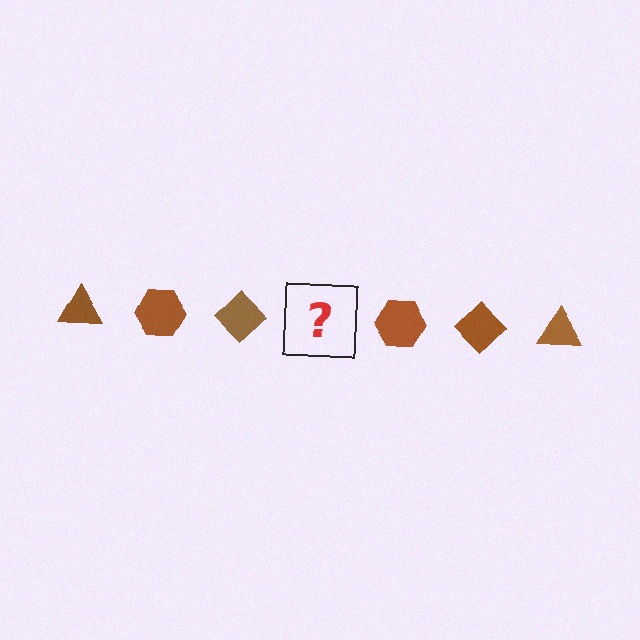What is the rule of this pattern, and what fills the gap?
The rule is that the pattern cycles through triangle, hexagon, diamond shapes in brown. The gap should be filled with a brown triangle.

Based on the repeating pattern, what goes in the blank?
The blank should be a brown triangle.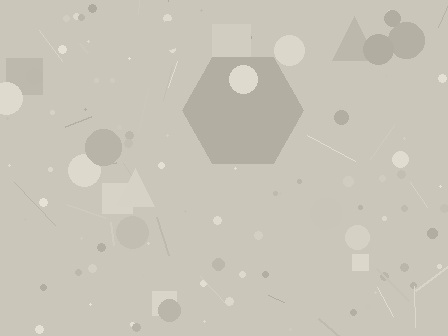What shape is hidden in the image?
A hexagon is hidden in the image.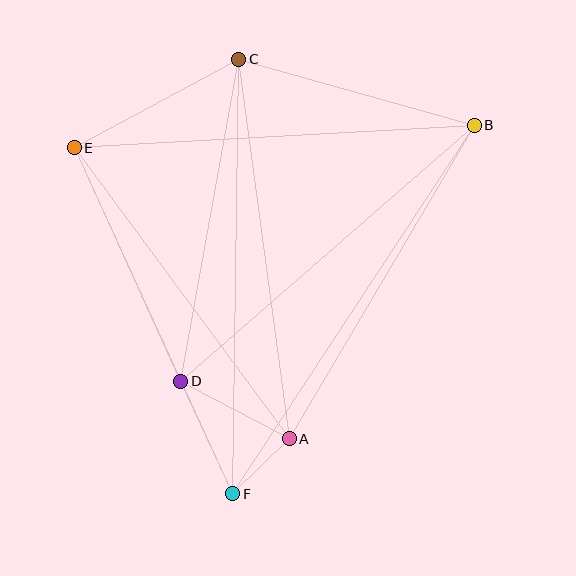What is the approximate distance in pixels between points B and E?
The distance between B and E is approximately 401 pixels.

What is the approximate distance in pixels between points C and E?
The distance between C and E is approximately 187 pixels.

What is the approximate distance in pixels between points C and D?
The distance between C and D is approximately 327 pixels.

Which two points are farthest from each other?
Points B and F are farthest from each other.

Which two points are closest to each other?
Points A and F are closest to each other.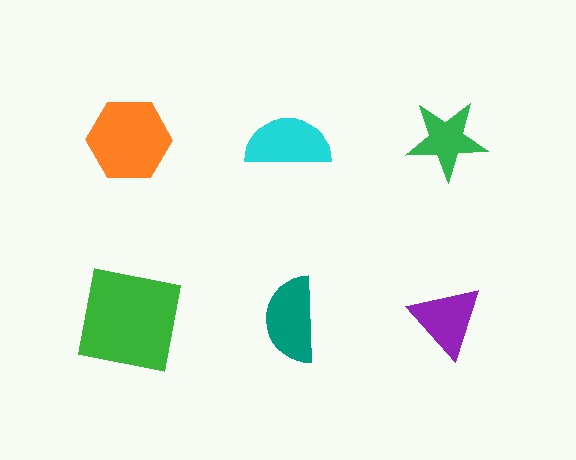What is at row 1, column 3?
A green star.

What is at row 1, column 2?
A cyan semicircle.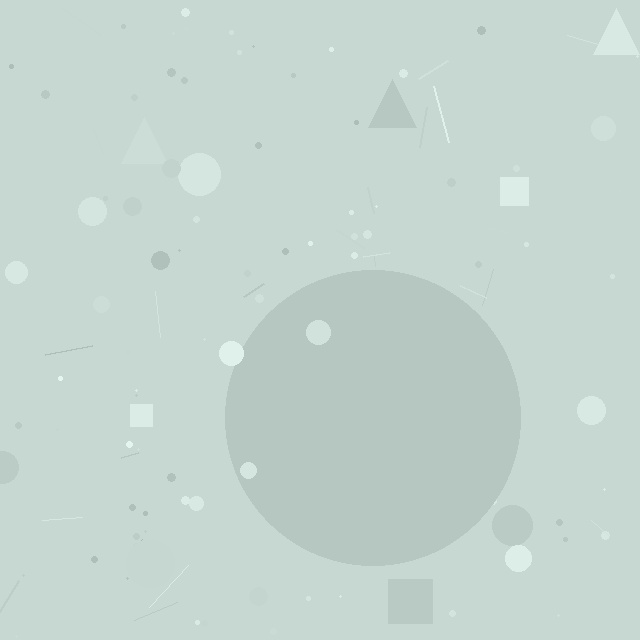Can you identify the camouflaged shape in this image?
The camouflaged shape is a circle.